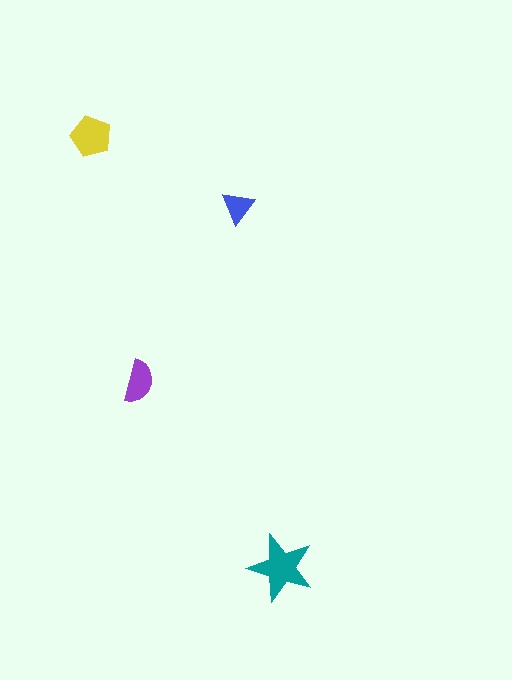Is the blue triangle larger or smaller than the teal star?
Smaller.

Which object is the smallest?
The blue triangle.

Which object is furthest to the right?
The teal star is rightmost.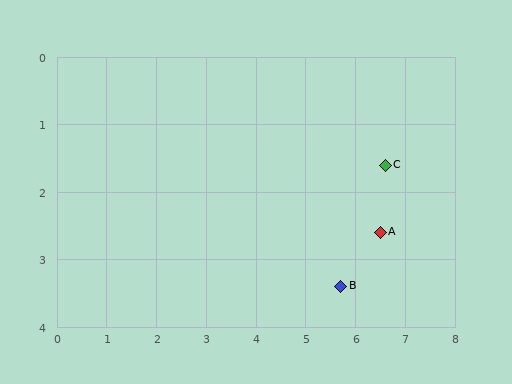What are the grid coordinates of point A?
Point A is at approximately (6.5, 2.6).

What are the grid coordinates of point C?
Point C is at approximately (6.6, 1.6).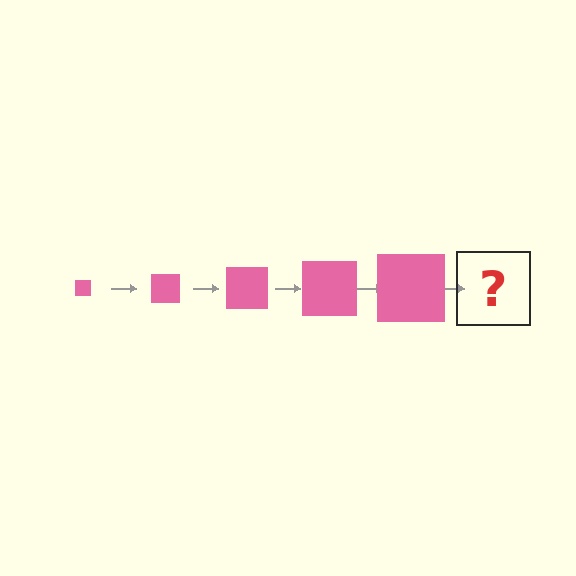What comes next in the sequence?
The next element should be a pink square, larger than the previous one.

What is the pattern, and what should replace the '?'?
The pattern is that the square gets progressively larger each step. The '?' should be a pink square, larger than the previous one.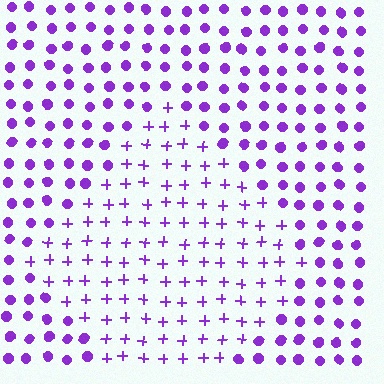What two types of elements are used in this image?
The image uses plus signs inside the diamond region and circles outside it.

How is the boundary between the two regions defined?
The boundary is defined by a change in element shape: plus signs inside vs. circles outside. All elements share the same color and spacing.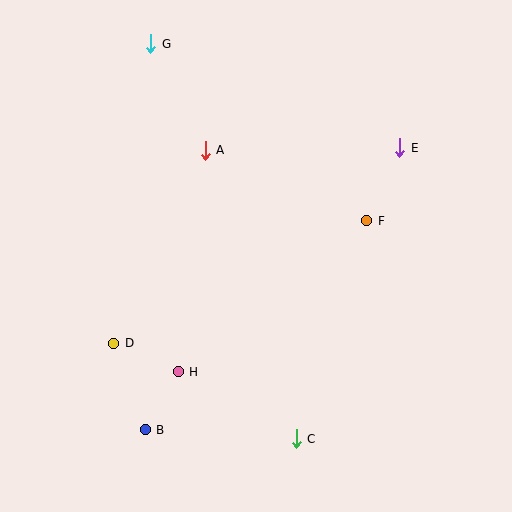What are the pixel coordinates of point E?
Point E is at (400, 148).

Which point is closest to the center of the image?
Point F at (367, 221) is closest to the center.